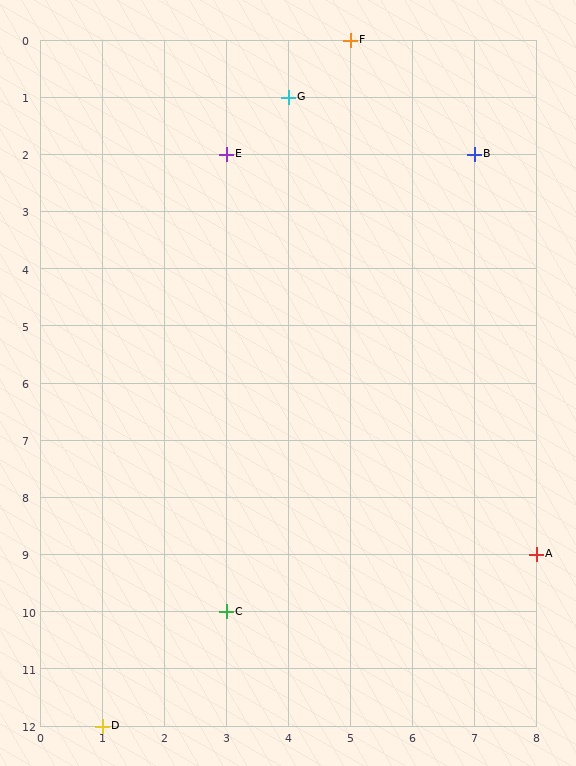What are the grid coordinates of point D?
Point D is at grid coordinates (1, 12).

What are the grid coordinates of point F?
Point F is at grid coordinates (5, 0).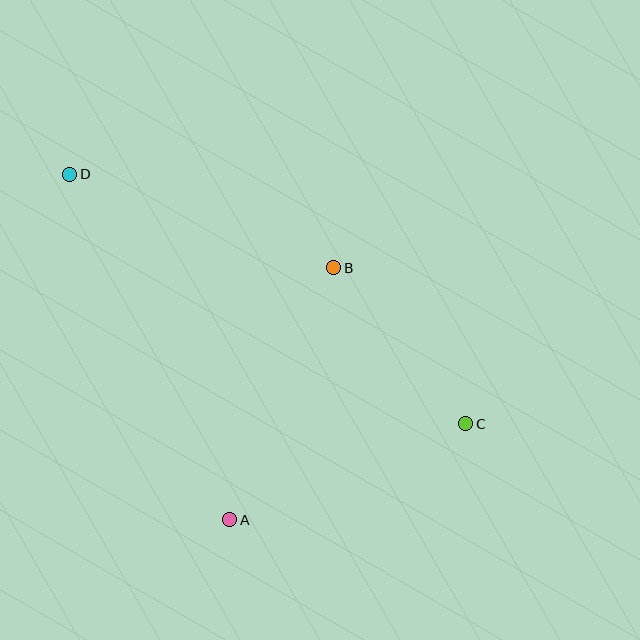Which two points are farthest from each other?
Points C and D are farthest from each other.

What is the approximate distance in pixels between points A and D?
The distance between A and D is approximately 381 pixels.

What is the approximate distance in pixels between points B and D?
The distance between B and D is approximately 280 pixels.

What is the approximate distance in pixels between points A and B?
The distance between A and B is approximately 273 pixels.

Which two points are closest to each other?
Points B and C are closest to each other.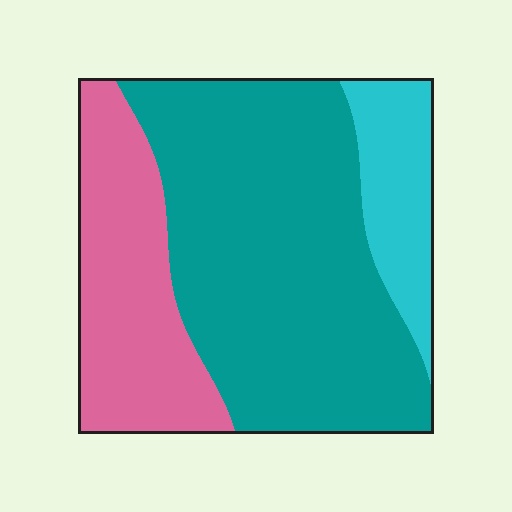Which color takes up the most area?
Teal, at roughly 60%.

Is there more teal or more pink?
Teal.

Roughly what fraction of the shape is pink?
Pink takes up between a sixth and a third of the shape.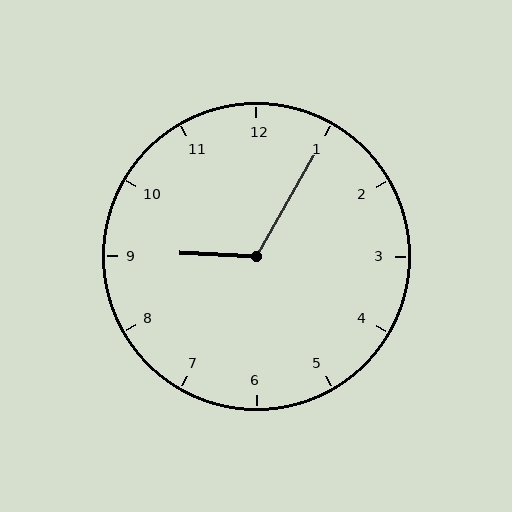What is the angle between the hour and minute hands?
Approximately 118 degrees.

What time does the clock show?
9:05.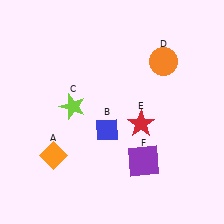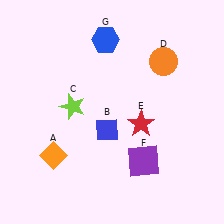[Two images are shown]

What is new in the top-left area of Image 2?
A blue hexagon (G) was added in the top-left area of Image 2.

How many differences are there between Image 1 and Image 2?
There is 1 difference between the two images.